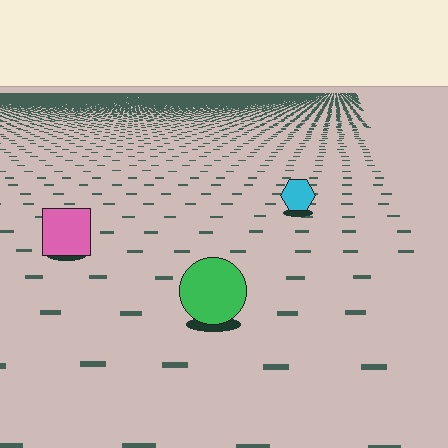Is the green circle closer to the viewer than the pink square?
Yes. The green circle is closer — you can tell from the texture gradient: the ground texture is coarser near it.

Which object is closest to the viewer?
The green circle is closest. The texture marks near it are larger and more spread out.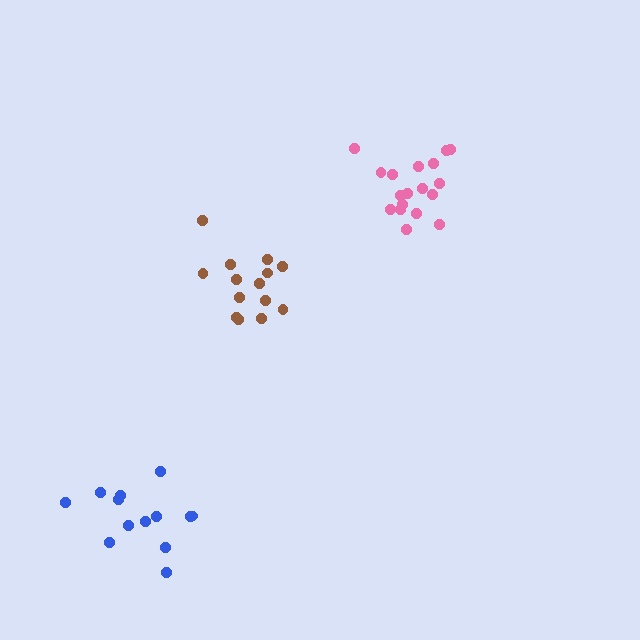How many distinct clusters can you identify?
There are 3 distinct clusters.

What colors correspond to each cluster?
The clusters are colored: blue, pink, brown.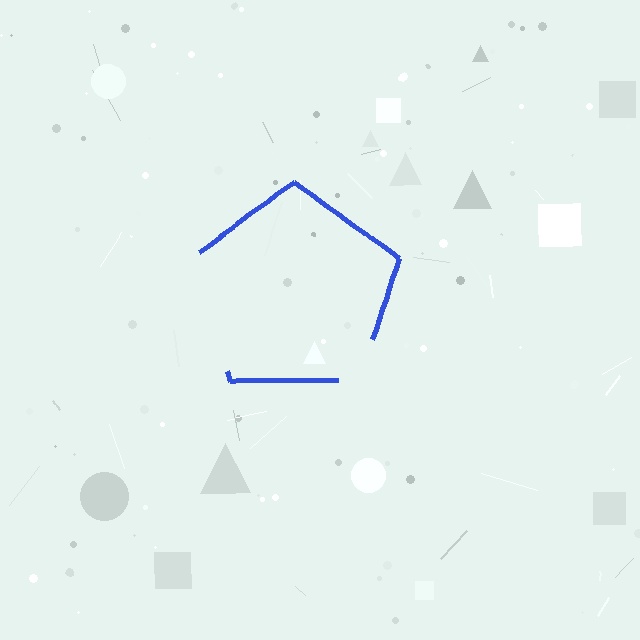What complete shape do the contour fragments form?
The contour fragments form a pentagon.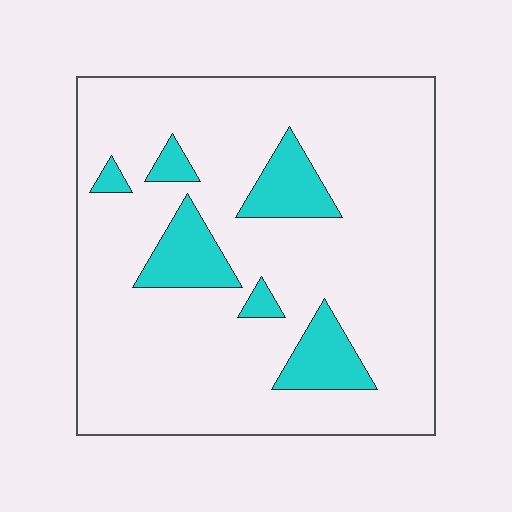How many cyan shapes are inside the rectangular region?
6.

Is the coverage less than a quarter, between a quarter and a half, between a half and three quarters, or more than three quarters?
Less than a quarter.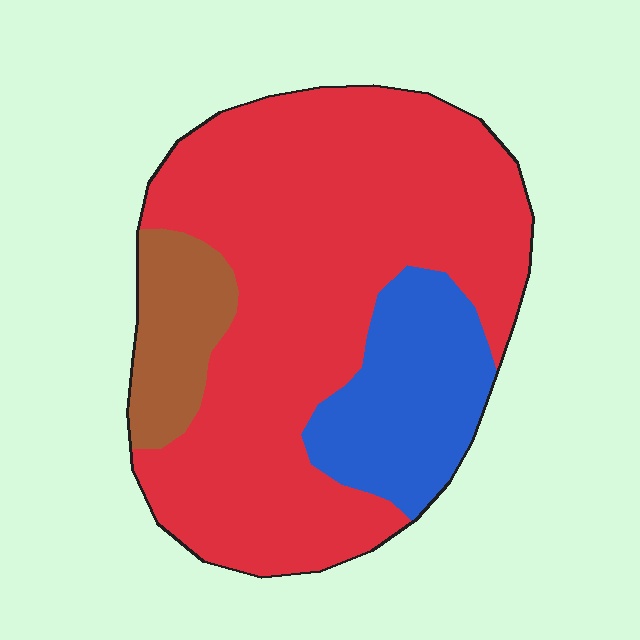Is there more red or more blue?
Red.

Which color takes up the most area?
Red, at roughly 70%.